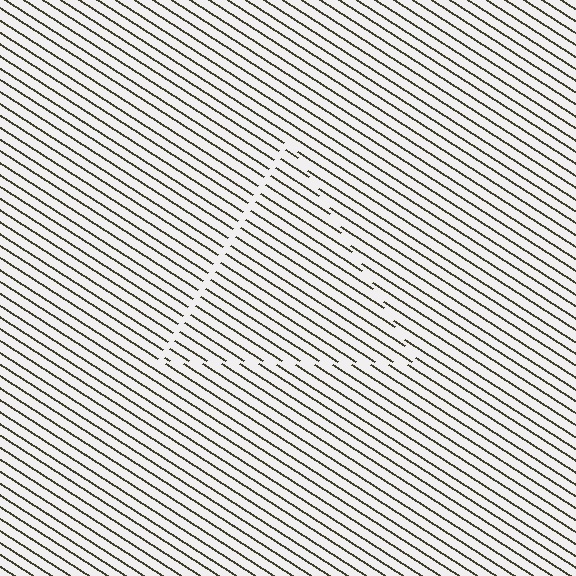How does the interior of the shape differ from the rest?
The interior of the shape contains the same grating, shifted by half a period — the contour is defined by the phase discontinuity where line-ends from the inner and outer gratings abut.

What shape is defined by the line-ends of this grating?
An illusory triangle. The interior of the shape contains the same grating, shifted by half a period — the contour is defined by the phase discontinuity where line-ends from the inner and outer gratings abut.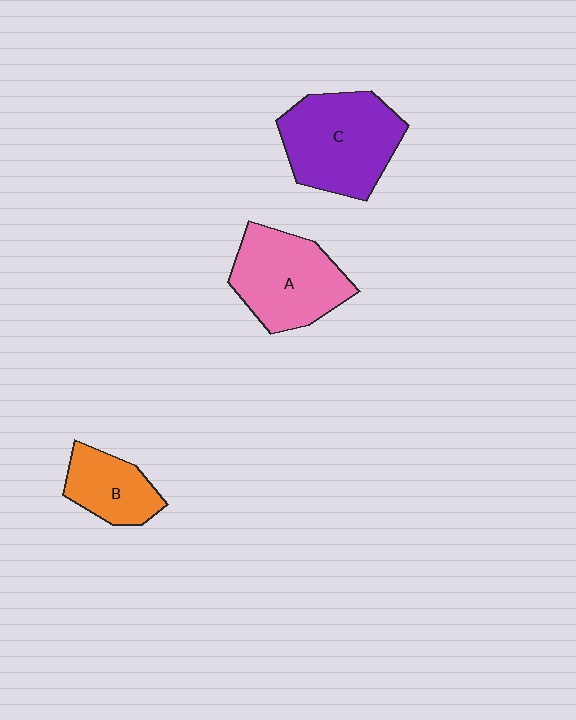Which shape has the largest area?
Shape C (purple).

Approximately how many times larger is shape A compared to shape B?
Approximately 1.7 times.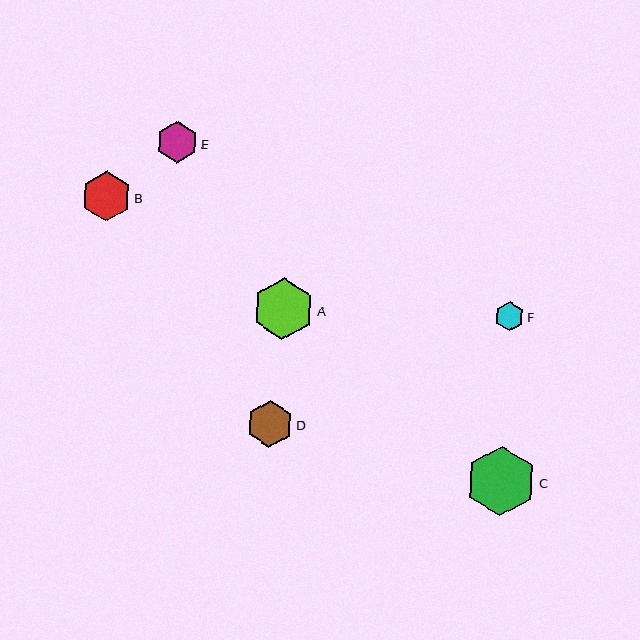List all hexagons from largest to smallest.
From largest to smallest: C, A, B, D, E, F.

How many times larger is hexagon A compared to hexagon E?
Hexagon A is approximately 1.5 times the size of hexagon E.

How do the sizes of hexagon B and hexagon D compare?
Hexagon B and hexagon D are approximately the same size.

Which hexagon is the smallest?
Hexagon F is the smallest with a size of approximately 29 pixels.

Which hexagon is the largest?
Hexagon C is the largest with a size of approximately 70 pixels.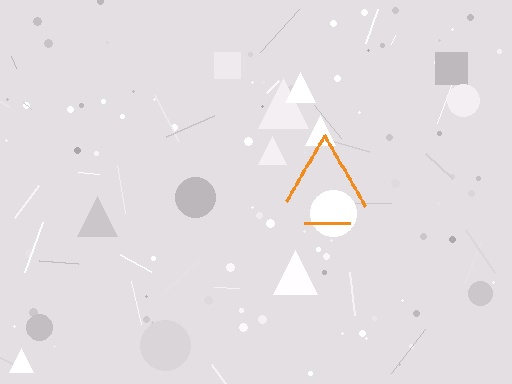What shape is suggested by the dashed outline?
The dashed outline suggests a triangle.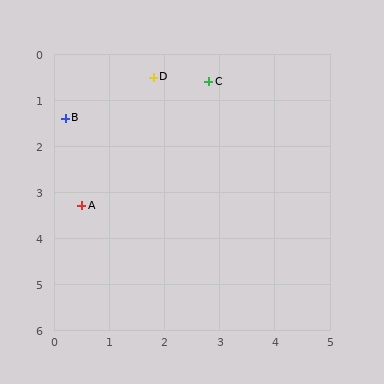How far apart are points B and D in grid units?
Points B and D are about 1.8 grid units apart.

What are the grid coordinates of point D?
Point D is at approximately (1.8, 0.5).